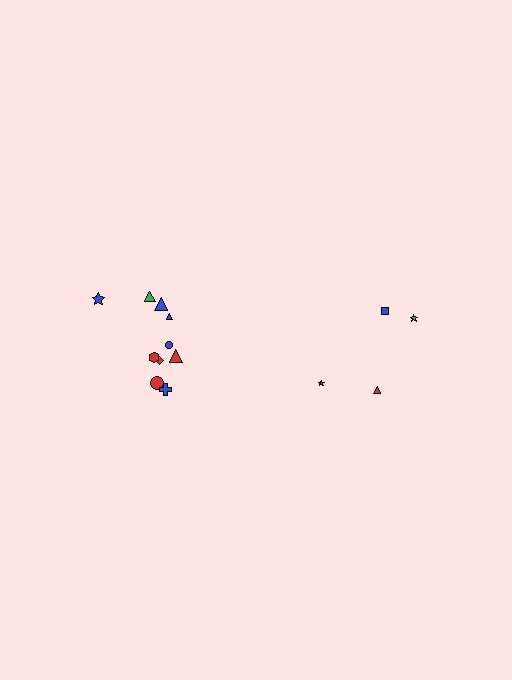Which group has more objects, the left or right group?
The left group.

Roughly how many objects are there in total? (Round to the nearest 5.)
Roughly 15 objects in total.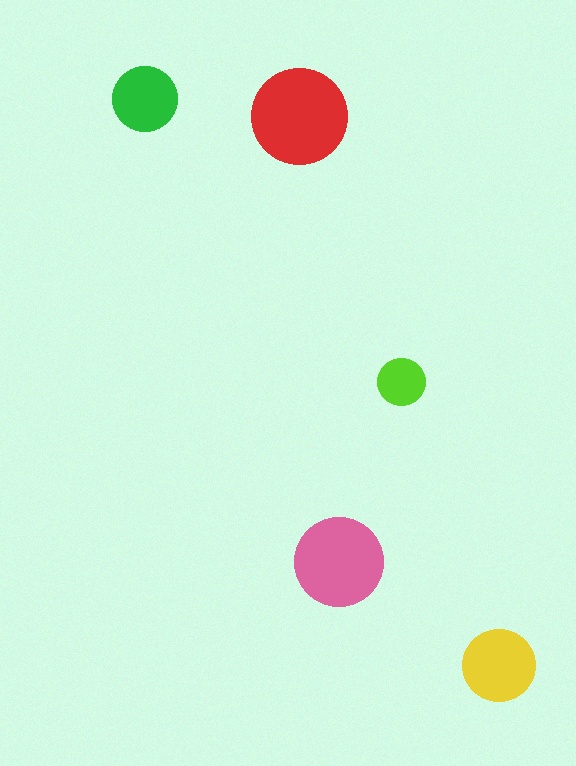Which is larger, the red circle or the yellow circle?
The red one.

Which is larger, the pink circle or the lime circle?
The pink one.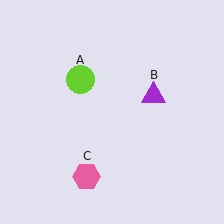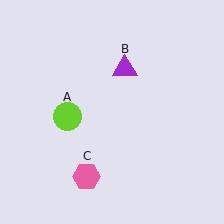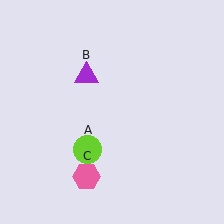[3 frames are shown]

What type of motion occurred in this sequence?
The lime circle (object A), purple triangle (object B) rotated counterclockwise around the center of the scene.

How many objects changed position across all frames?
2 objects changed position: lime circle (object A), purple triangle (object B).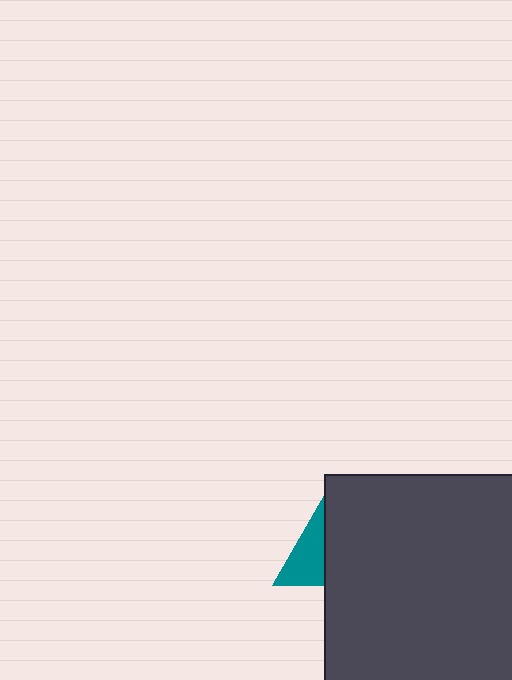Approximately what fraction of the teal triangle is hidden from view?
Roughly 60% of the teal triangle is hidden behind the dark gray rectangle.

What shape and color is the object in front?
The object in front is a dark gray rectangle.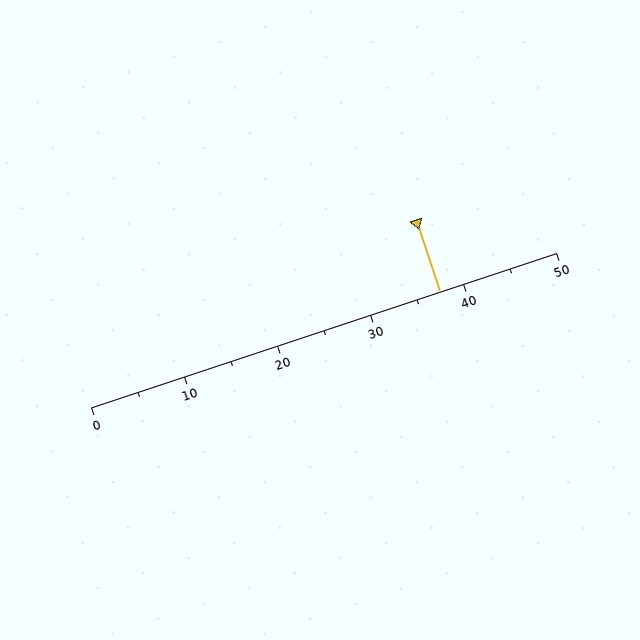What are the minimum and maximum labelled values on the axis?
The axis runs from 0 to 50.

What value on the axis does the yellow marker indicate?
The marker indicates approximately 37.5.